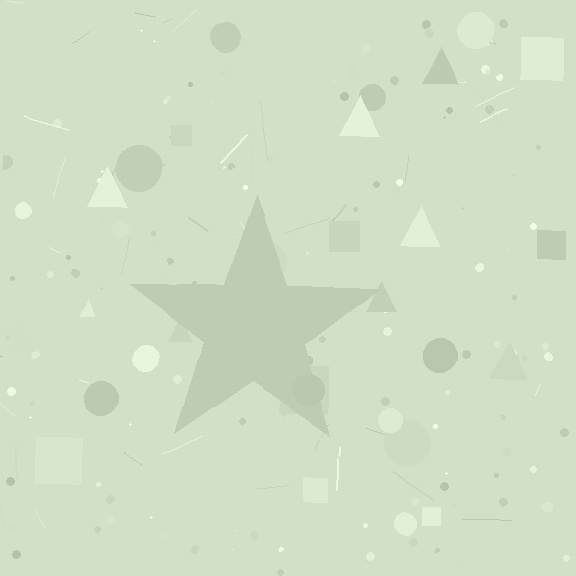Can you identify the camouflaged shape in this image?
The camouflaged shape is a star.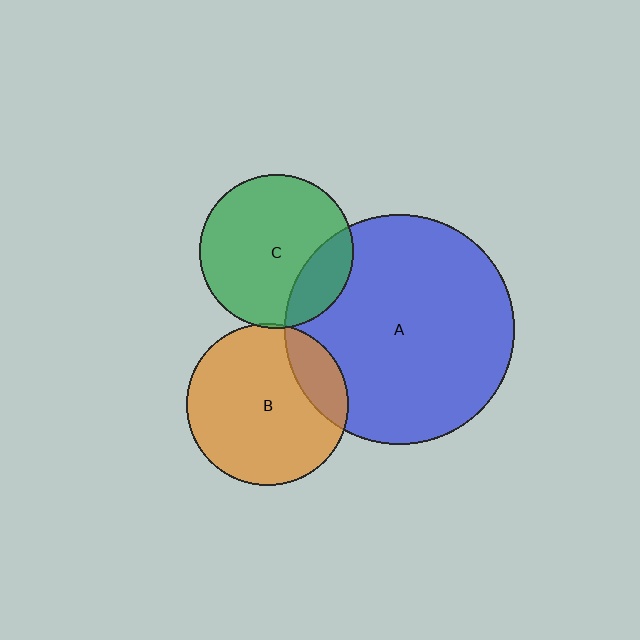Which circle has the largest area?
Circle A (blue).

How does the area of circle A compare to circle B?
Approximately 2.0 times.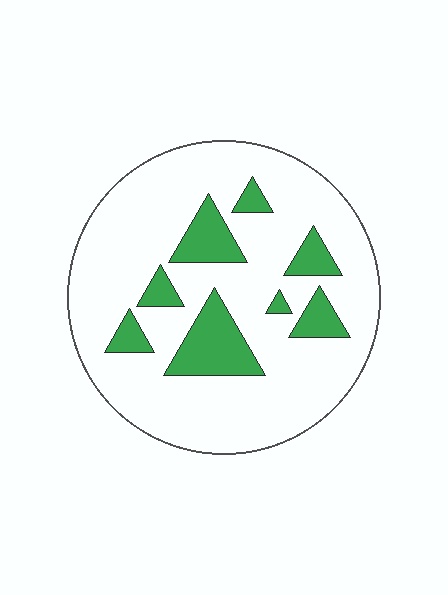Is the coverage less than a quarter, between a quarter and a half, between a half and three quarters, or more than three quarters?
Less than a quarter.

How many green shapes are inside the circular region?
8.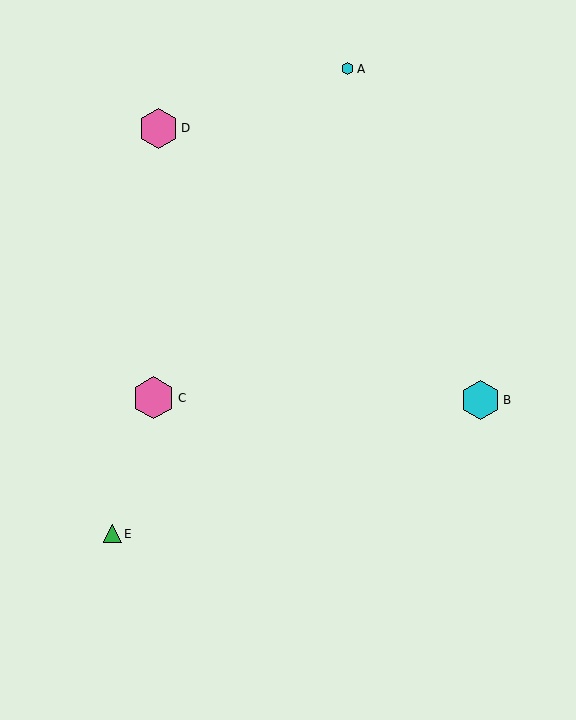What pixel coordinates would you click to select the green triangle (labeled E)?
Click at (112, 534) to select the green triangle E.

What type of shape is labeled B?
Shape B is a cyan hexagon.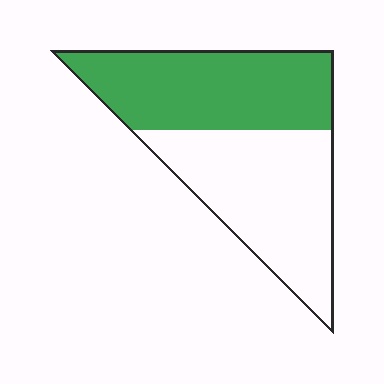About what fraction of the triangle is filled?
About one half (1/2).